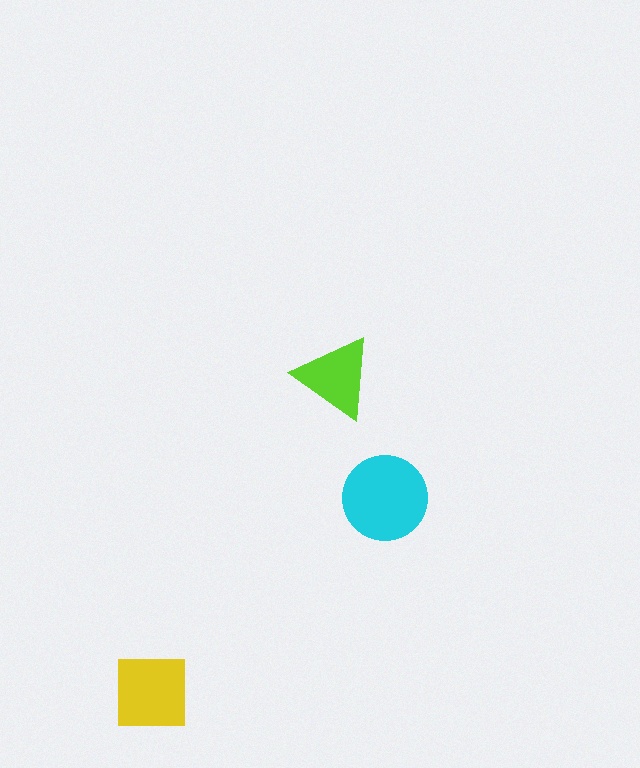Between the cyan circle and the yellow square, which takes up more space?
The cyan circle.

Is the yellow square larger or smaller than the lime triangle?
Larger.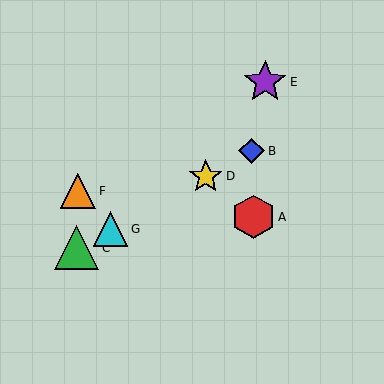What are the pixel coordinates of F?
Object F is at (78, 191).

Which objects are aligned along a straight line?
Objects B, C, D, G are aligned along a straight line.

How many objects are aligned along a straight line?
4 objects (B, C, D, G) are aligned along a straight line.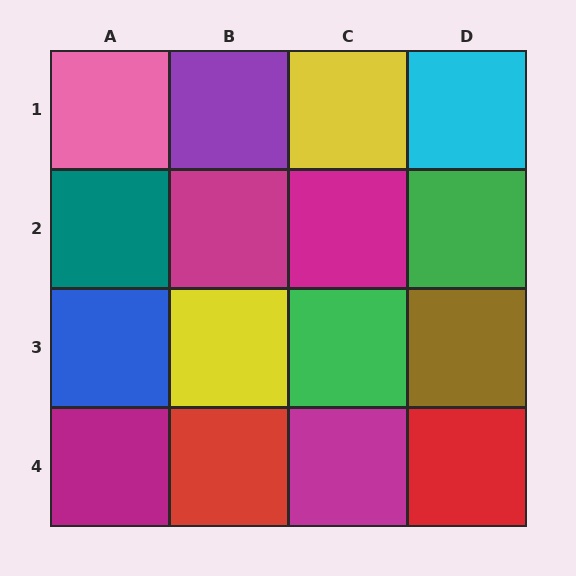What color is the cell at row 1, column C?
Yellow.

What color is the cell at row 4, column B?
Red.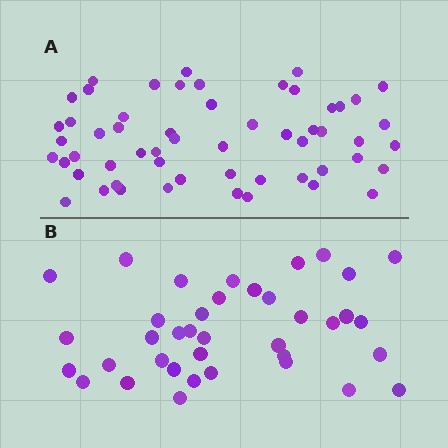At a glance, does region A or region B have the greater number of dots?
Region A (the top region) has more dots.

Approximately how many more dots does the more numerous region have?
Region A has approximately 20 more dots than region B.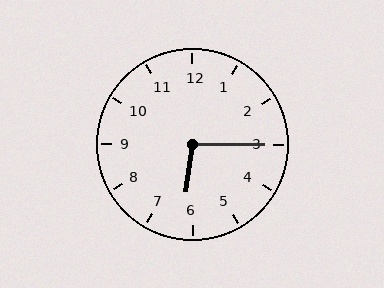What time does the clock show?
6:15.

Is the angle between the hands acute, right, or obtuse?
It is obtuse.